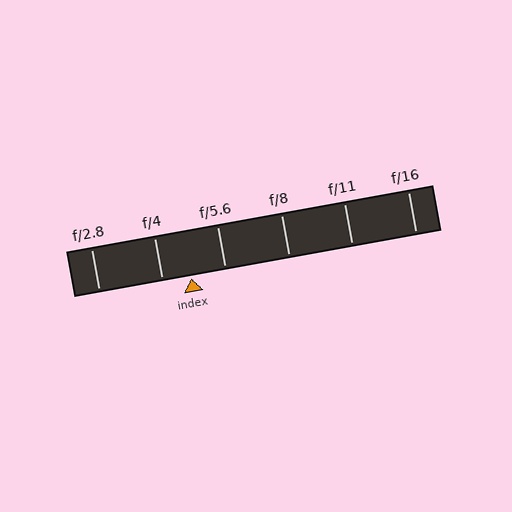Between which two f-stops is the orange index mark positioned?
The index mark is between f/4 and f/5.6.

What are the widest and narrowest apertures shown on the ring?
The widest aperture shown is f/2.8 and the narrowest is f/16.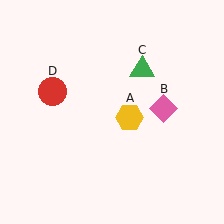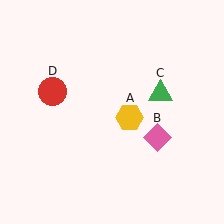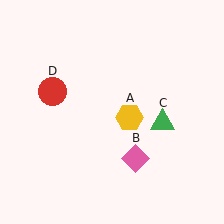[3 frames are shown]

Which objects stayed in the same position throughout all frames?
Yellow hexagon (object A) and red circle (object D) remained stationary.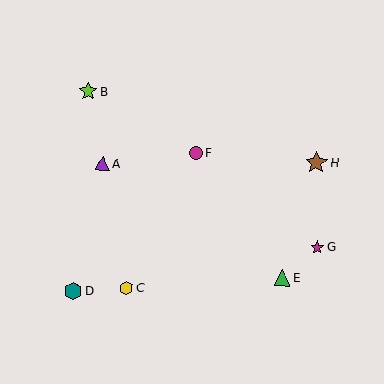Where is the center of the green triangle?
The center of the green triangle is at (282, 278).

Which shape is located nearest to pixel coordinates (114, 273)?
The yellow hexagon (labeled C) at (126, 288) is nearest to that location.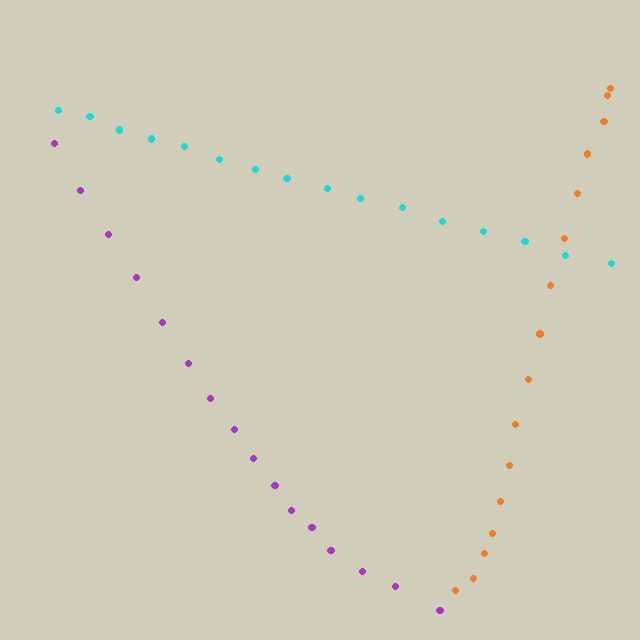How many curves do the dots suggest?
There are 3 distinct paths.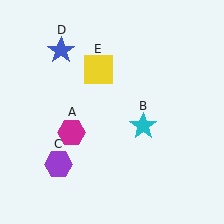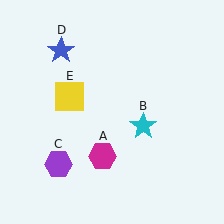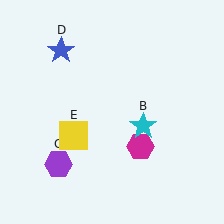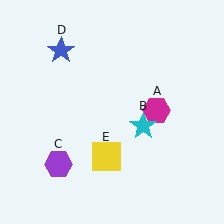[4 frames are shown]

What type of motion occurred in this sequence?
The magenta hexagon (object A), yellow square (object E) rotated counterclockwise around the center of the scene.